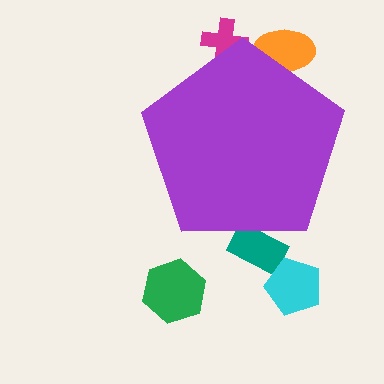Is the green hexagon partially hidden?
No, the green hexagon is fully visible.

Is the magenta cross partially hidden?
Yes, the magenta cross is partially hidden behind the purple pentagon.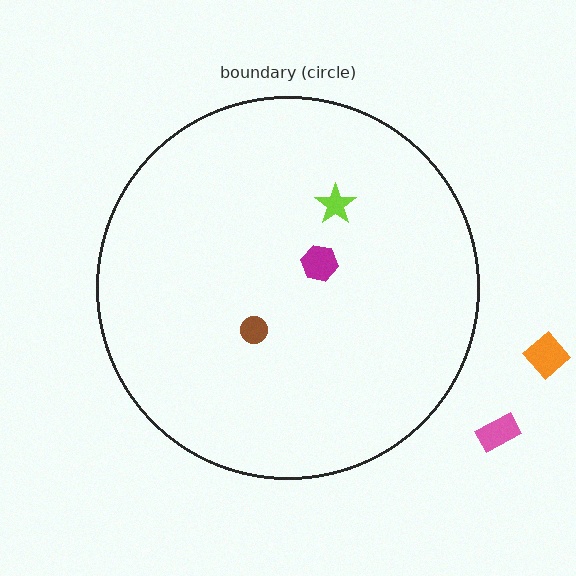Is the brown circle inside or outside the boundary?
Inside.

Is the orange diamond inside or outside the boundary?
Outside.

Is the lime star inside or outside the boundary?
Inside.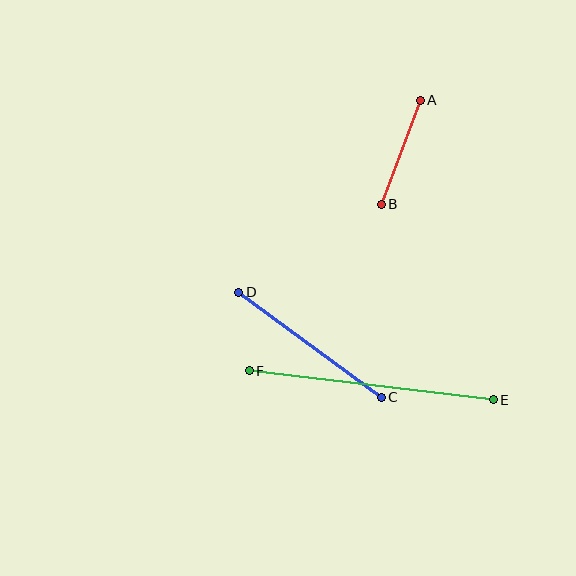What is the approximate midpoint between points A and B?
The midpoint is at approximately (401, 152) pixels.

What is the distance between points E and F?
The distance is approximately 246 pixels.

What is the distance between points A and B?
The distance is approximately 111 pixels.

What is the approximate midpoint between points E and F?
The midpoint is at approximately (371, 385) pixels.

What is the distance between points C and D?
The distance is approximately 177 pixels.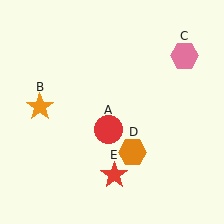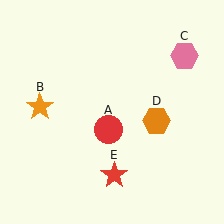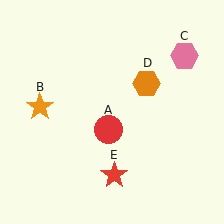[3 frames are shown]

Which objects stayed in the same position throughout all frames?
Red circle (object A) and orange star (object B) and pink hexagon (object C) and red star (object E) remained stationary.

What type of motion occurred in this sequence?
The orange hexagon (object D) rotated counterclockwise around the center of the scene.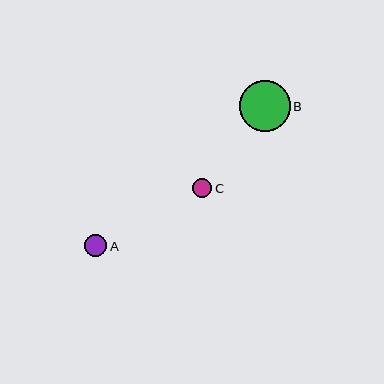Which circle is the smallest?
Circle C is the smallest with a size of approximately 19 pixels.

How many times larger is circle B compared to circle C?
Circle B is approximately 2.7 times the size of circle C.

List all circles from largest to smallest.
From largest to smallest: B, A, C.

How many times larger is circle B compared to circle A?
Circle B is approximately 2.3 times the size of circle A.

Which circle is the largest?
Circle B is the largest with a size of approximately 51 pixels.